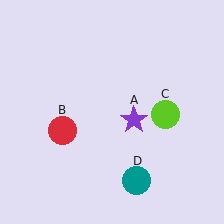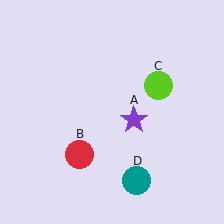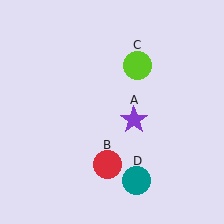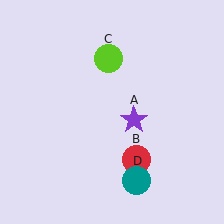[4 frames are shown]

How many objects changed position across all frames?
2 objects changed position: red circle (object B), lime circle (object C).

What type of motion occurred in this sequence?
The red circle (object B), lime circle (object C) rotated counterclockwise around the center of the scene.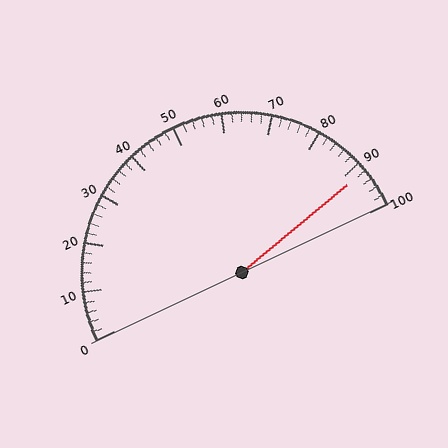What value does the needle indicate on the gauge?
The needle indicates approximately 92.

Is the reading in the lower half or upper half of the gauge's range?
The reading is in the upper half of the range (0 to 100).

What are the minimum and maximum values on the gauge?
The gauge ranges from 0 to 100.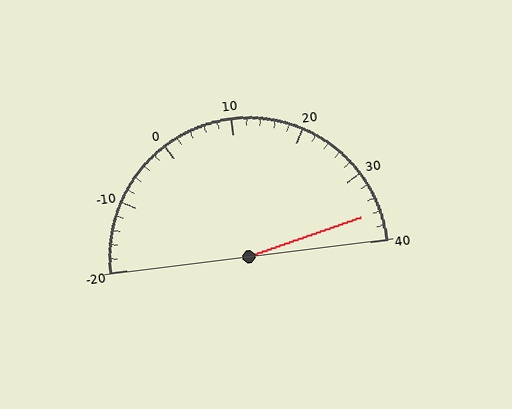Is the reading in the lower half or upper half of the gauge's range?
The reading is in the upper half of the range (-20 to 40).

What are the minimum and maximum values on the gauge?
The gauge ranges from -20 to 40.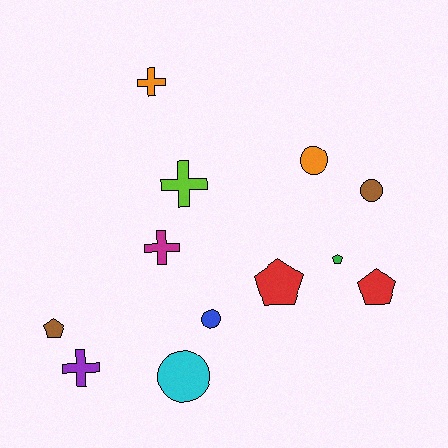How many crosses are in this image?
There are 4 crosses.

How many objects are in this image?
There are 12 objects.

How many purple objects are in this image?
There is 1 purple object.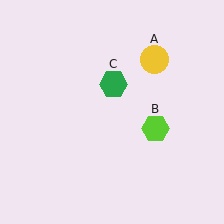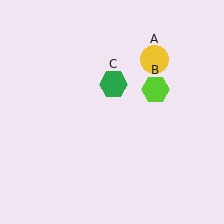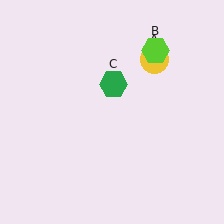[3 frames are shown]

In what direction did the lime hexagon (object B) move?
The lime hexagon (object B) moved up.